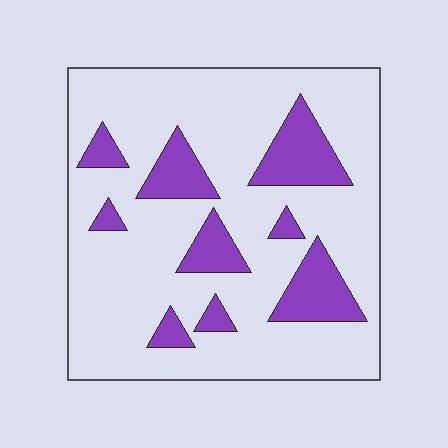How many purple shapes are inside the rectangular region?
9.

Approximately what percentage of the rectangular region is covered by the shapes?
Approximately 20%.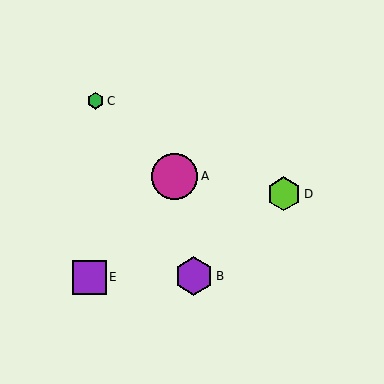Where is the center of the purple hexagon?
The center of the purple hexagon is at (194, 276).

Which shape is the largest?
The magenta circle (labeled A) is the largest.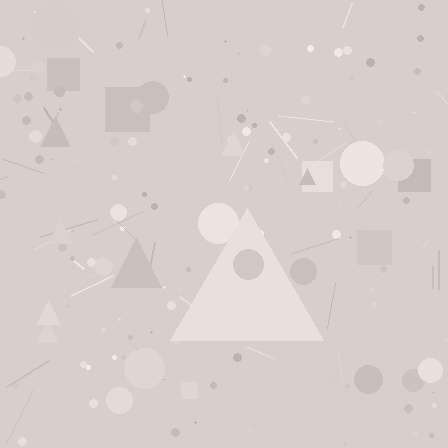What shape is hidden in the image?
A triangle is hidden in the image.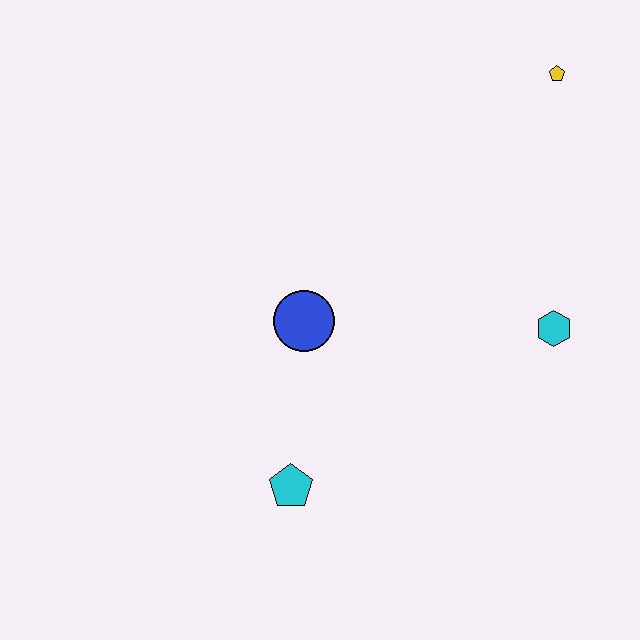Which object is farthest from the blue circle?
The yellow pentagon is farthest from the blue circle.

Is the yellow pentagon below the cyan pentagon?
No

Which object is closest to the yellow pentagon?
The cyan hexagon is closest to the yellow pentagon.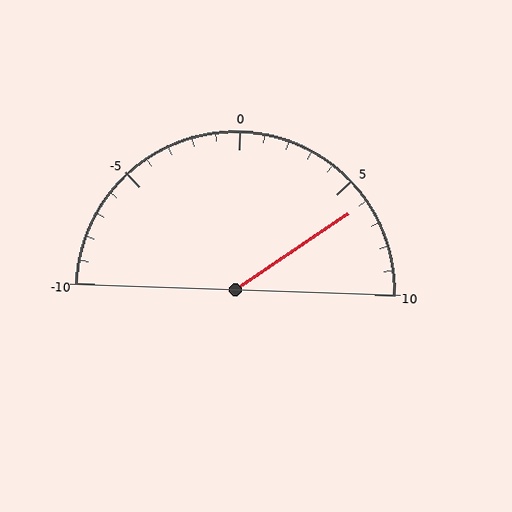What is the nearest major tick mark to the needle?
The nearest major tick mark is 5.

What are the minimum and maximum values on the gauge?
The gauge ranges from -10 to 10.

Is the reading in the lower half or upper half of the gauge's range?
The reading is in the upper half of the range (-10 to 10).